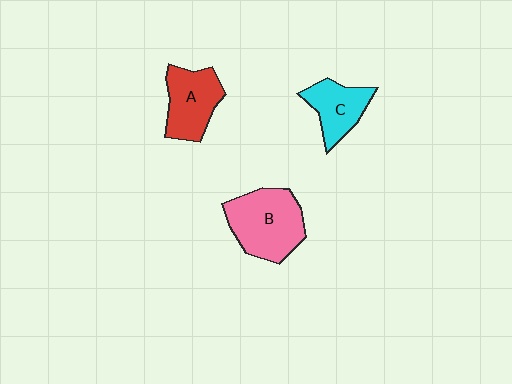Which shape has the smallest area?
Shape C (cyan).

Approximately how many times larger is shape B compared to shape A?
Approximately 1.3 times.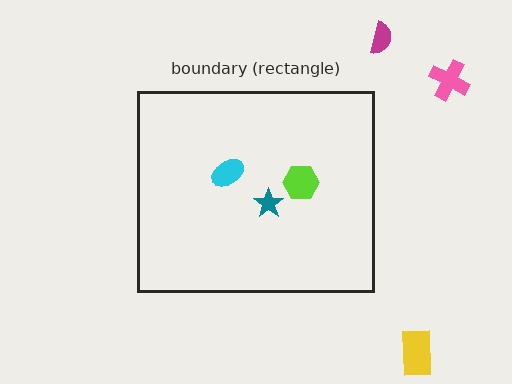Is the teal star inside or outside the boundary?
Inside.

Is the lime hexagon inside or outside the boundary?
Inside.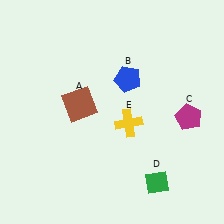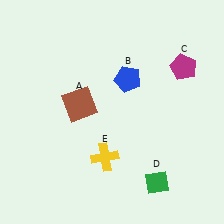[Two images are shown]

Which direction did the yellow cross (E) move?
The yellow cross (E) moved down.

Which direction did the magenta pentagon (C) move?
The magenta pentagon (C) moved up.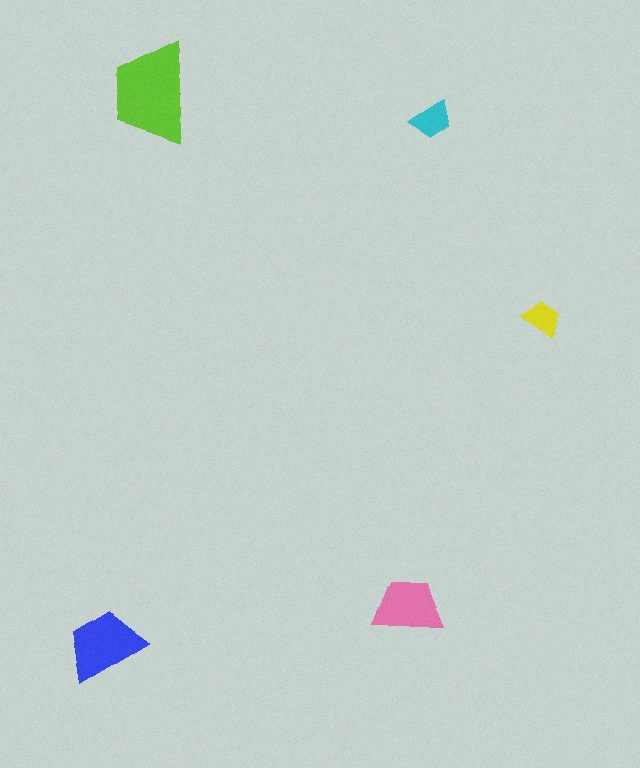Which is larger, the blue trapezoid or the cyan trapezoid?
The blue one.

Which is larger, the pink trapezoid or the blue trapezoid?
The blue one.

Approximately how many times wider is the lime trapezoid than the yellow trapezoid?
About 2.5 times wider.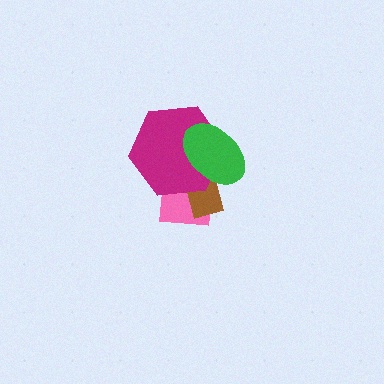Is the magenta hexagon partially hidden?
Yes, it is partially covered by another shape.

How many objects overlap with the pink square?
3 objects overlap with the pink square.